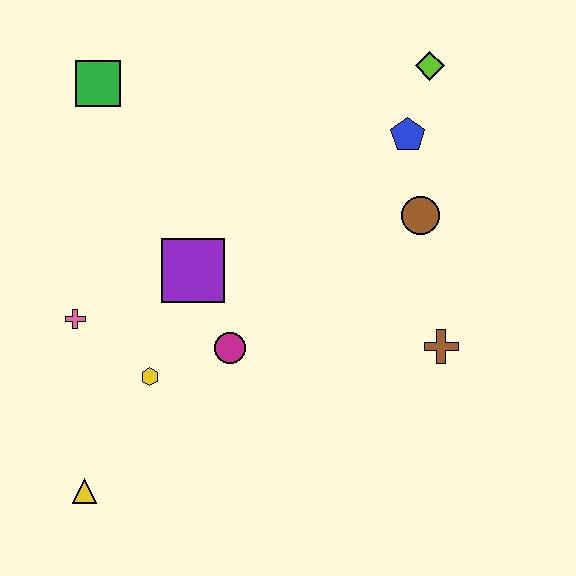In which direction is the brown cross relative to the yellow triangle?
The brown cross is to the right of the yellow triangle.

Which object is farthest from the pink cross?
The lime diamond is farthest from the pink cross.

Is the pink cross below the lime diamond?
Yes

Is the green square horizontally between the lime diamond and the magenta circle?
No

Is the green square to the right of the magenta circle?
No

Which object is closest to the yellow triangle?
The yellow hexagon is closest to the yellow triangle.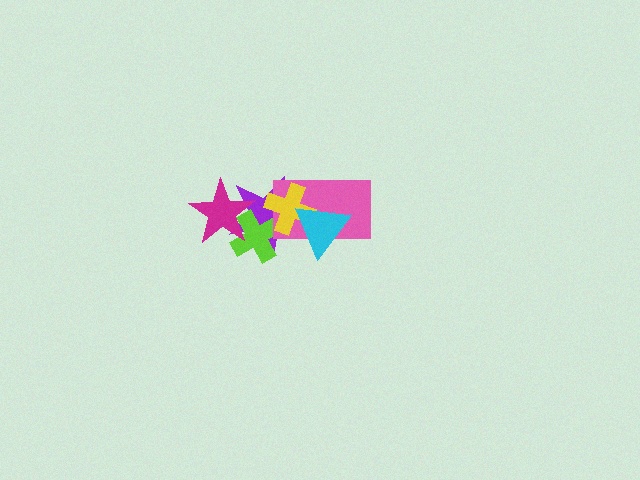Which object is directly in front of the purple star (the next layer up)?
The lime cross is directly in front of the purple star.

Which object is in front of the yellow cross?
The cyan triangle is in front of the yellow cross.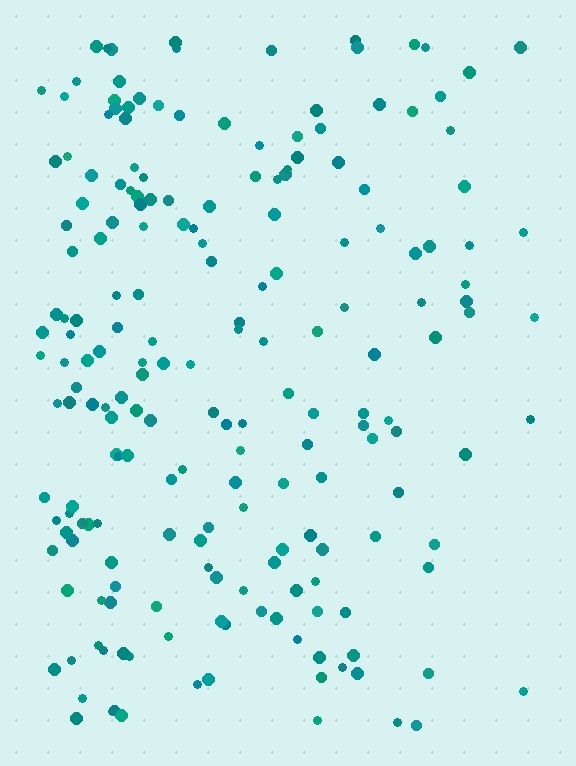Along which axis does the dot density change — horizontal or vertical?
Horizontal.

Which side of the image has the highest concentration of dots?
The left.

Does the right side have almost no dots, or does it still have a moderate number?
Still a moderate number, just noticeably fewer than the left.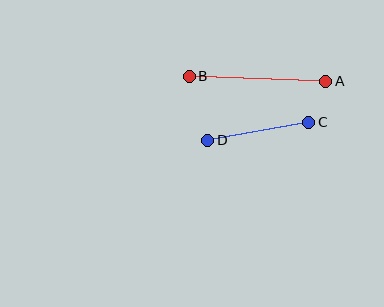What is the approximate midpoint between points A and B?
The midpoint is at approximately (258, 79) pixels.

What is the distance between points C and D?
The distance is approximately 102 pixels.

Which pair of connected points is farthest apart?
Points A and B are farthest apart.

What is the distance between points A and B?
The distance is approximately 137 pixels.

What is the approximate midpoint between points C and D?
The midpoint is at approximately (258, 131) pixels.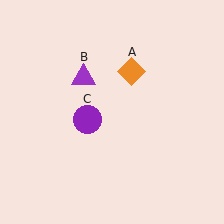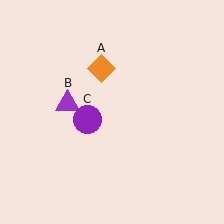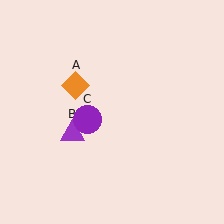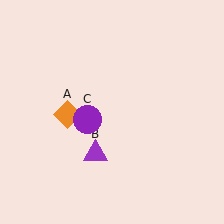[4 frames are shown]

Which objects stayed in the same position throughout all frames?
Purple circle (object C) remained stationary.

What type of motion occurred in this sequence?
The orange diamond (object A), purple triangle (object B) rotated counterclockwise around the center of the scene.